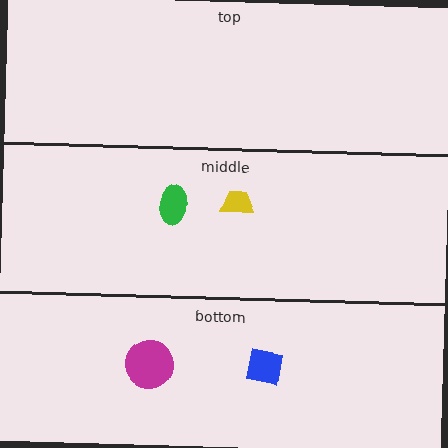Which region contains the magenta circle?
The bottom region.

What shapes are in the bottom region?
The magenta circle, the blue square.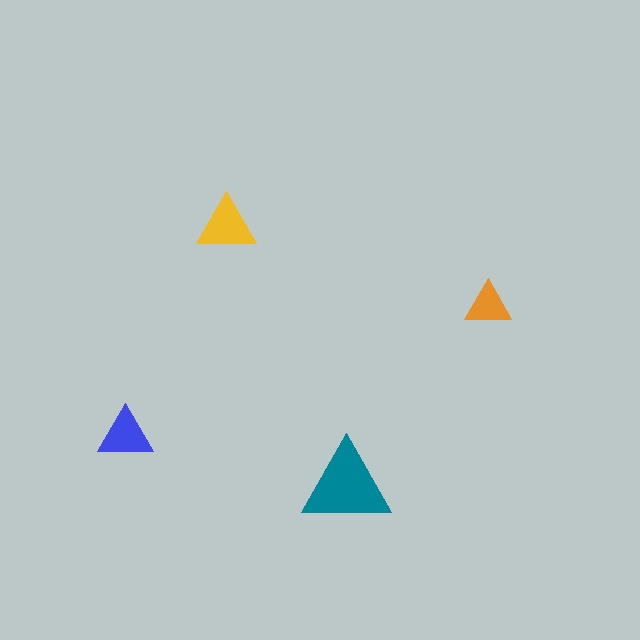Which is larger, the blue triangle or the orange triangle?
The blue one.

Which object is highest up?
The yellow triangle is topmost.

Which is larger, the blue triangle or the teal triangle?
The teal one.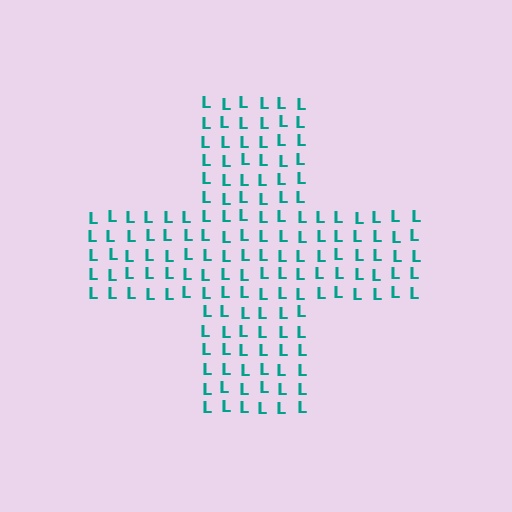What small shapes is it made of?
It is made of small letter L's.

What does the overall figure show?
The overall figure shows a cross.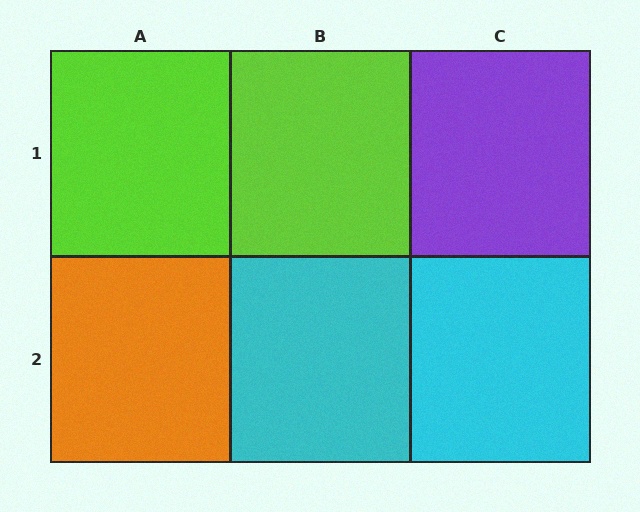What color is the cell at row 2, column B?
Cyan.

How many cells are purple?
1 cell is purple.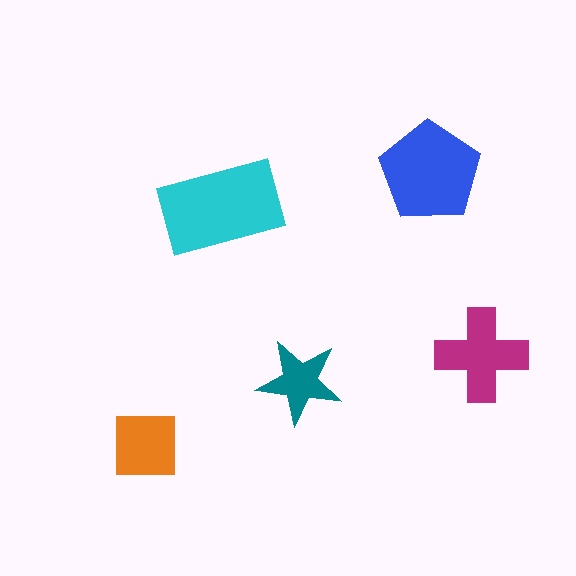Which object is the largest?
The cyan rectangle.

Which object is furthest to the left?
The orange square is leftmost.